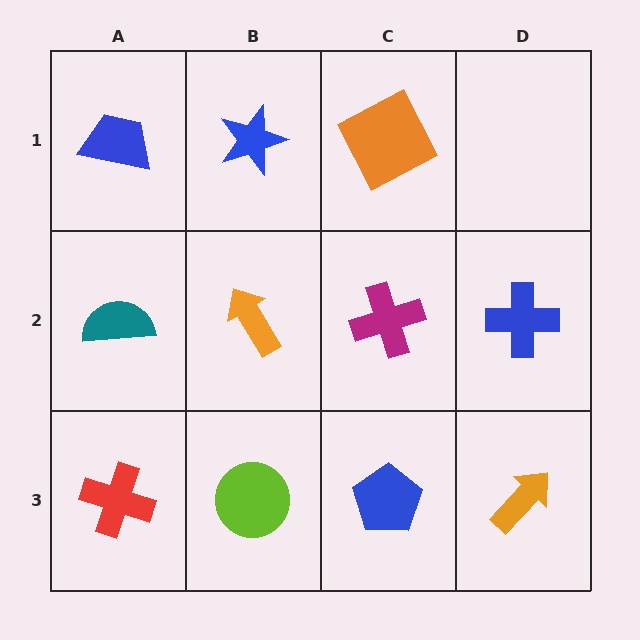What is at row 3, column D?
An orange arrow.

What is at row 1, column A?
A blue trapezoid.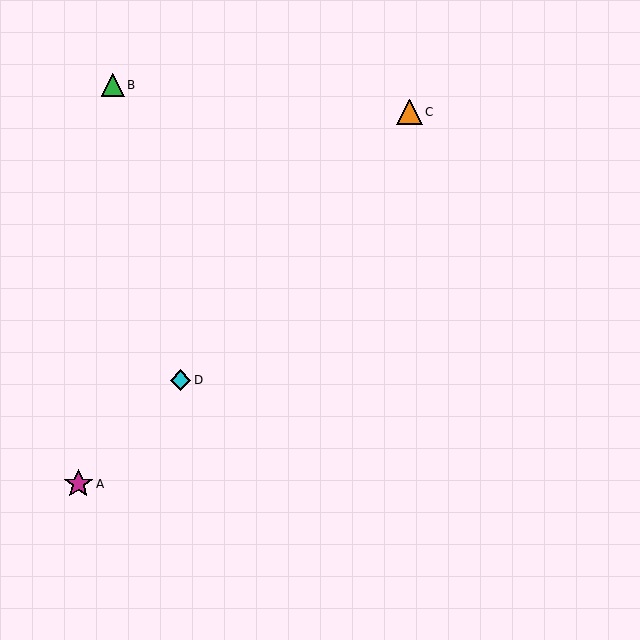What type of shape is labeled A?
Shape A is a magenta star.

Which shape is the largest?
The magenta star (labeled A) is the largest.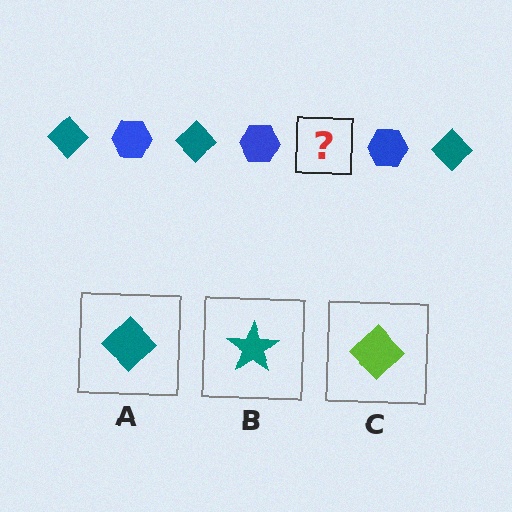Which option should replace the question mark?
Option A.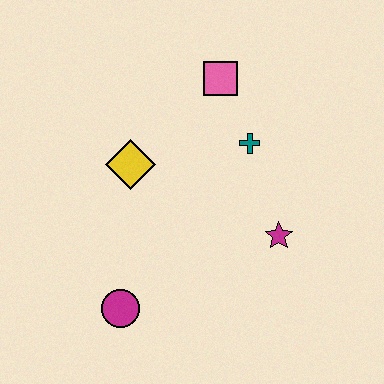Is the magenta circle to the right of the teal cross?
No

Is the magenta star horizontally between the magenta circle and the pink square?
No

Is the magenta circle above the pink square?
No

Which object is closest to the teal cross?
The pink square is closest to the teal cross.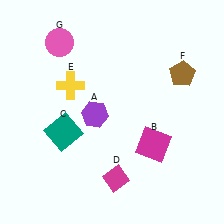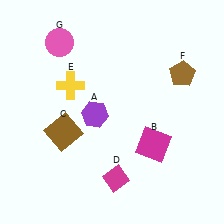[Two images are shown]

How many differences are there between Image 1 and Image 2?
There is 1 difference between the two images.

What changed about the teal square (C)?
In Image 1, C is teal. In Image 2, it changed to brown.